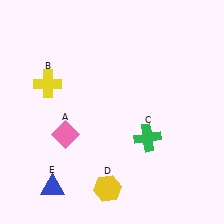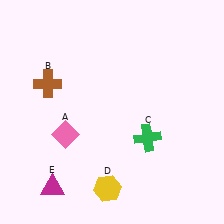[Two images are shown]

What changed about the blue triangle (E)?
In Image 1, E is blue. In Image 2, it changed to magenta.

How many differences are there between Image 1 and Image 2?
There are 2 differences between the two images.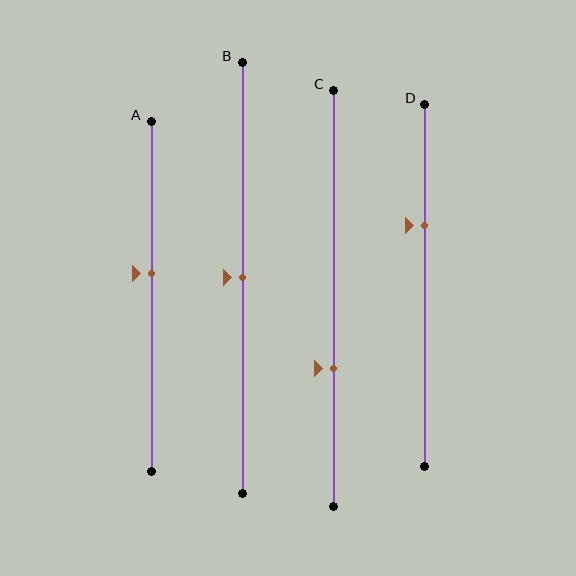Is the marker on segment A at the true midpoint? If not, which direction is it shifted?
No, the marker on segment A is shifted upward by about 7% of the segment length.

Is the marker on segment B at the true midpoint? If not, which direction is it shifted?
Yes, the marker on segment B is at the true midpoint.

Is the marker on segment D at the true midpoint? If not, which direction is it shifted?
No, the marker on segment D is shifted upward by about 17% of the segment length.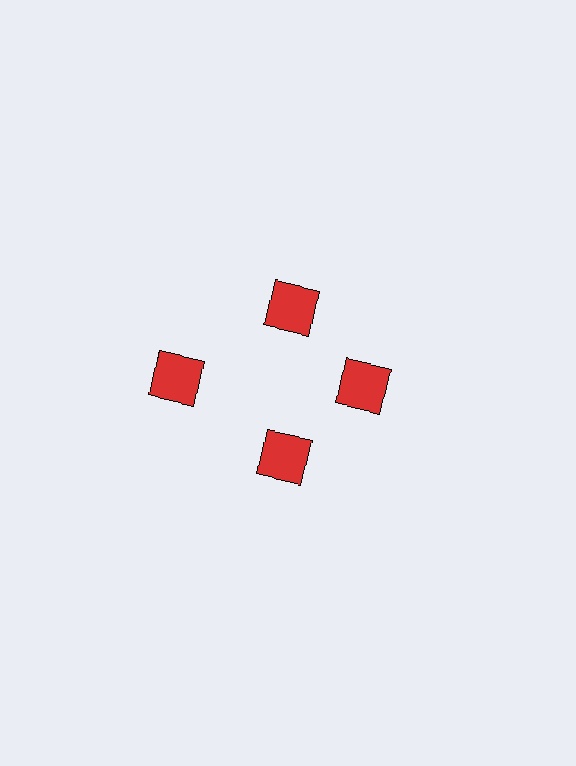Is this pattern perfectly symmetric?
No. The 4 red squares are arranged in a ring, but one element near the 9 o'clock position is pushed outward from the center, breaking the 4-fold rotational symmetry.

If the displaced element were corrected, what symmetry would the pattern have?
It would have 4-fold rotational symmetry — the pattern would map onto itself every 90 degrees.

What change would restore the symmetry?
The symmetry would be restored by moving it inward, back onto the ring so that all 4 squares sit at equal angles and equal distance from the center.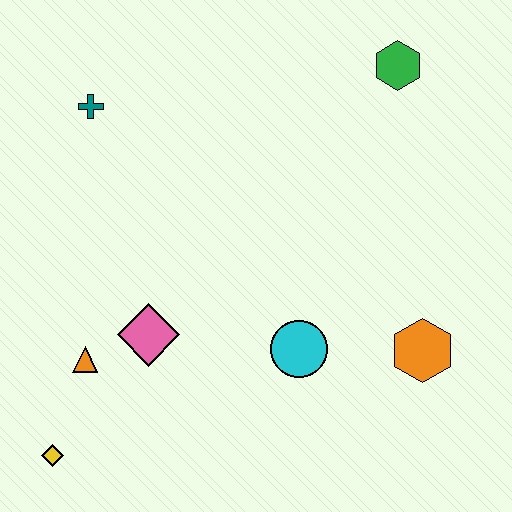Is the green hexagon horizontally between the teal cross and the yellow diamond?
No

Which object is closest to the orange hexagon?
The cyan circle is closest to the orange hexagon.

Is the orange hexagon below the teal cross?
Yes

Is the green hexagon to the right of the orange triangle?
Yes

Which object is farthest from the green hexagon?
The yellow diamond is farthest from the green hexagon.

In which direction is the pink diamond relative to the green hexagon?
The pink diamond is below the green hexagon.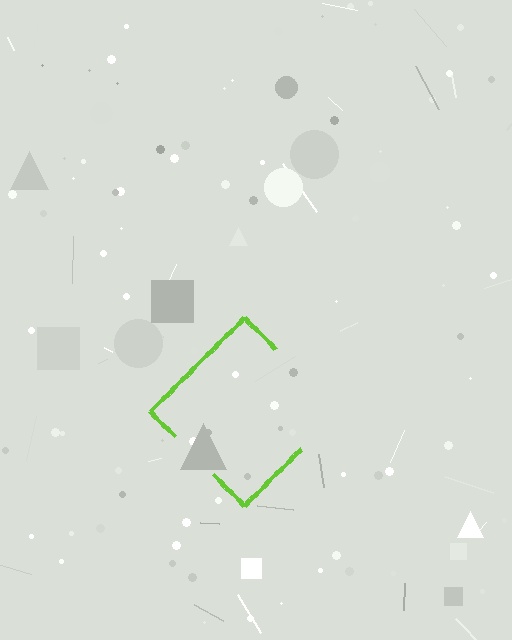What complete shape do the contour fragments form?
The contour fragments form a diamond.